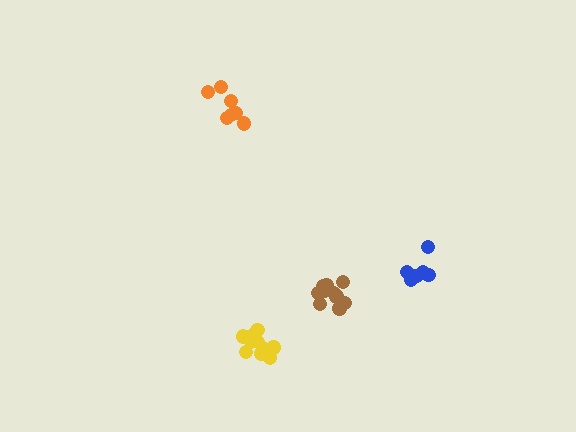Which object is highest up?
The orange cluster is topmost.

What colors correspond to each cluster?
The clusters are colored: brown, blue, yellow, orange.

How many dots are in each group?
Group 1: 11 dots, Group 2: 8 dots, Group 3: 10 dots, Group 4: 7 dots (36 total).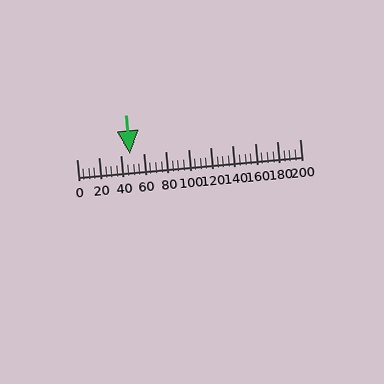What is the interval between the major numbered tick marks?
The major tick marks are spaced 20 units apart.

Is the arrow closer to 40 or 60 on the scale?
The arrow is closer to 40.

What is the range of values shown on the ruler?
The ruler shows values from 0 to 200.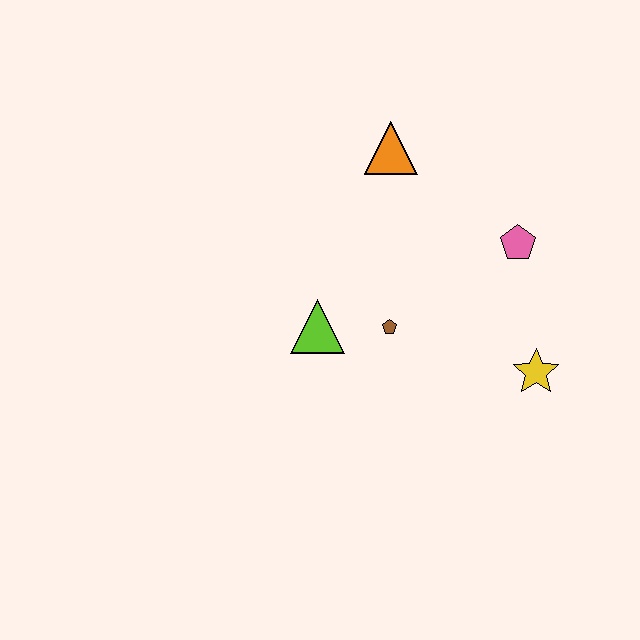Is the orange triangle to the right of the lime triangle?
Yes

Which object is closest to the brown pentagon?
The lime triangle is closest to the brown pentagon.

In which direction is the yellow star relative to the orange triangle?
The yellow star is below the orange triangle.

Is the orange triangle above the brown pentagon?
Yes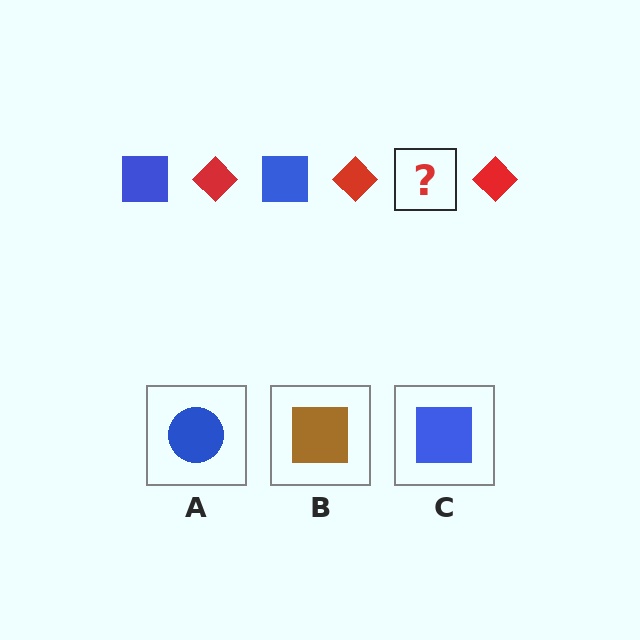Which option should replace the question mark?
Option C.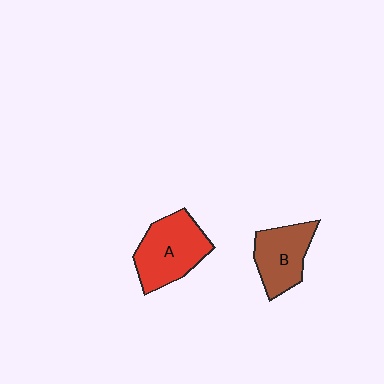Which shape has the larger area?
Shape A (red).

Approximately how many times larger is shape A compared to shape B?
Approximately 1.3 times.